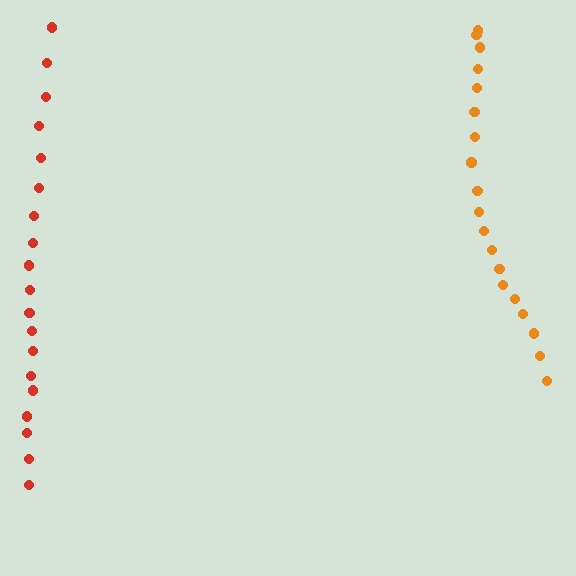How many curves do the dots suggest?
There are 2 distinct paths.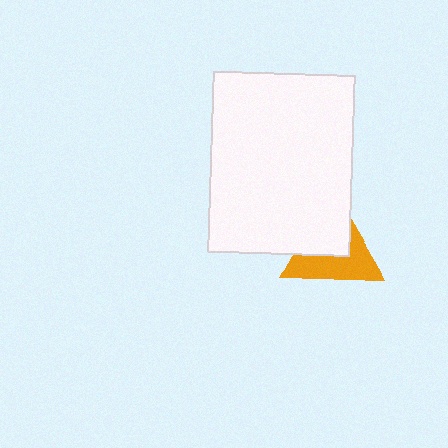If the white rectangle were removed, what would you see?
You would see the complete orange triangle.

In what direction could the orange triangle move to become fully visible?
The orange triangle could move toward the lower-right. That would shift it out from behind the white rectangle entirely.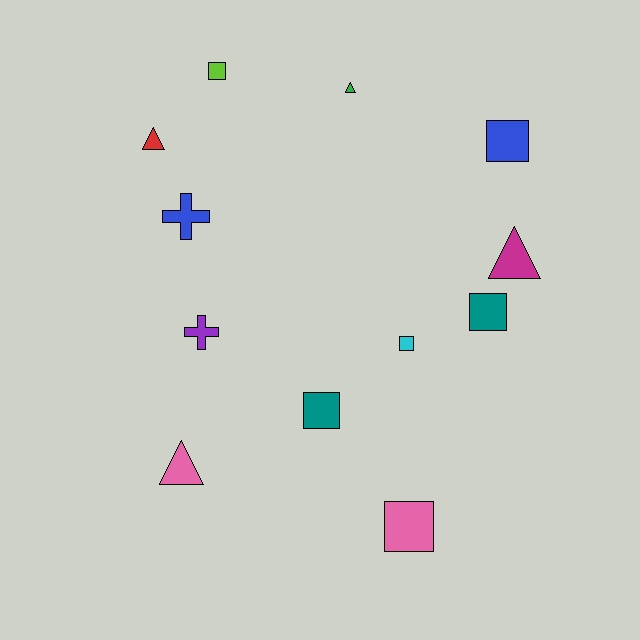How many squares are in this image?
There are 6 squares.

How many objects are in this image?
There are 12 objects.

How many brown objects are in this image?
There are no brown objects.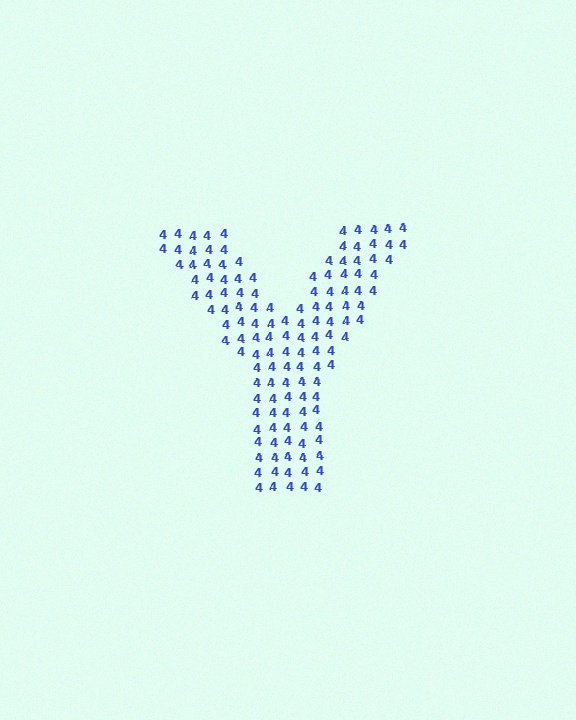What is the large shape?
The large shape is the letter Y.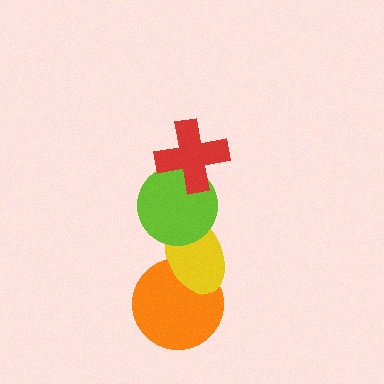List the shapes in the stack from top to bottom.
From top to bottom: the red cross, the lime circle, the yellow ellipse, the orange circle.